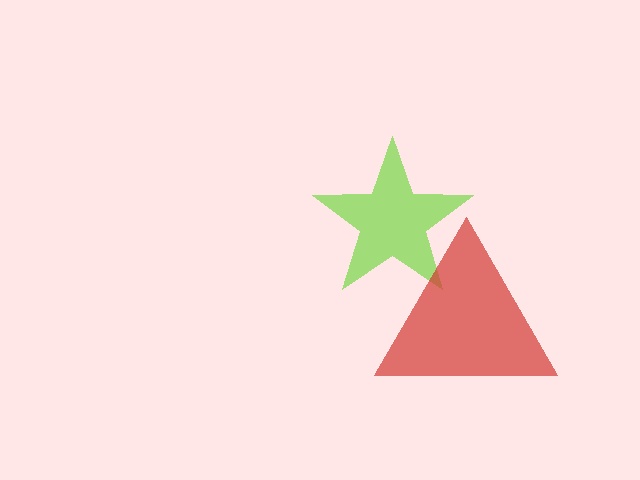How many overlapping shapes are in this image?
There are 2 overlapping shapes in the image.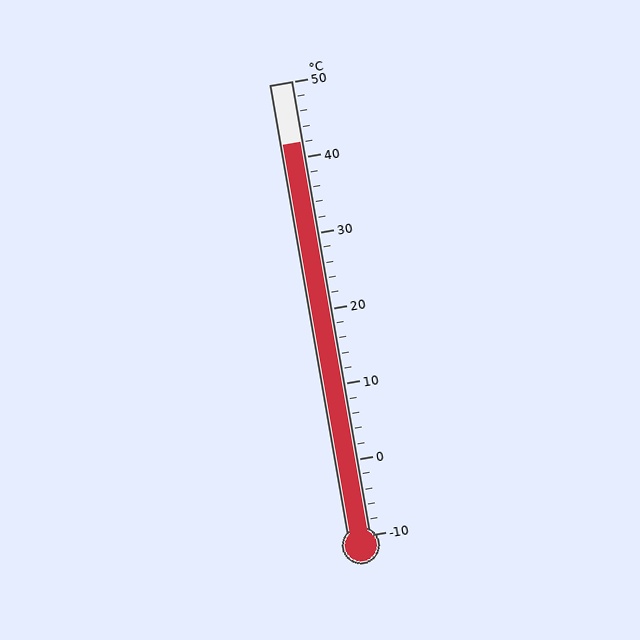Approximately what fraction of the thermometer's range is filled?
The thermometer is filled to approximately 85% of its range.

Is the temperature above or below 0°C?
The temperature is above 0°C.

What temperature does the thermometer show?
The thermometer shows approximately 42°C.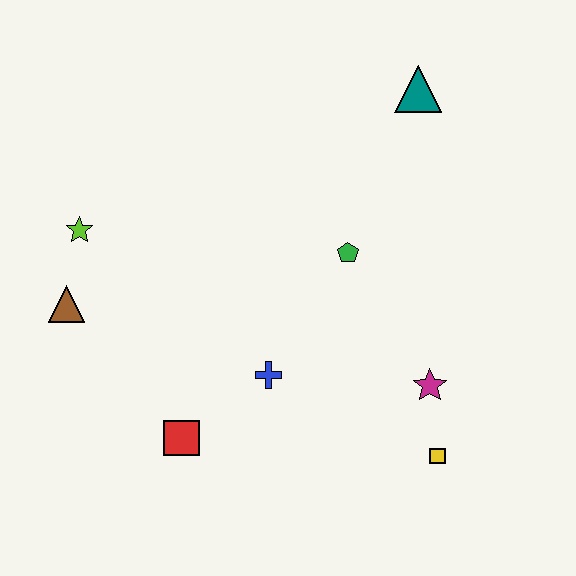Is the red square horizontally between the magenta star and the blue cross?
No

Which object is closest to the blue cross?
The red square is closest to the blue cross.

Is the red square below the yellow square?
No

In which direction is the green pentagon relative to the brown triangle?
The green pentagon is to the right of the brown triangle.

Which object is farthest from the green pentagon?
The brown triangle is farthest from the green pentagon.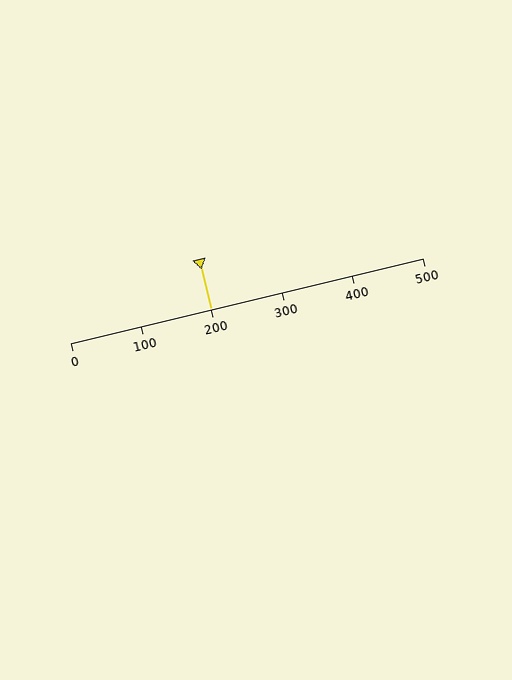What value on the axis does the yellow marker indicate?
The marker indicates approximately 200.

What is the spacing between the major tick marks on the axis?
The major ticks are spaced 100 apart.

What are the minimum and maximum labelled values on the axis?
The axis runs from 0 to 500.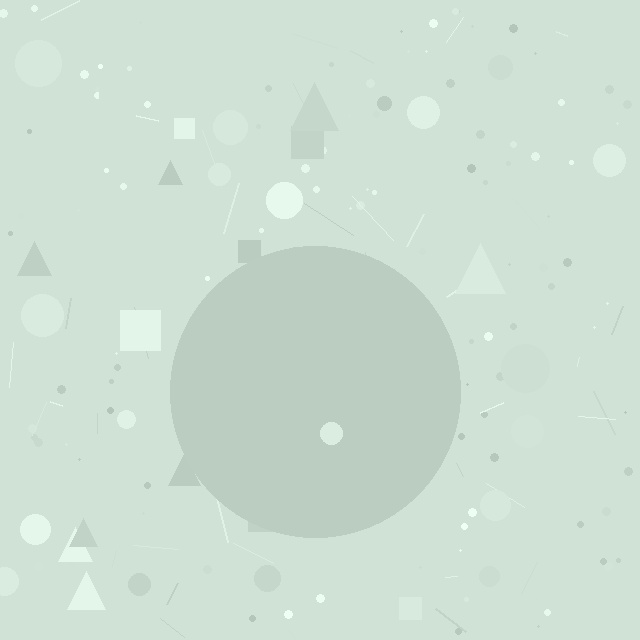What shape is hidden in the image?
A circle is hidden in the image.